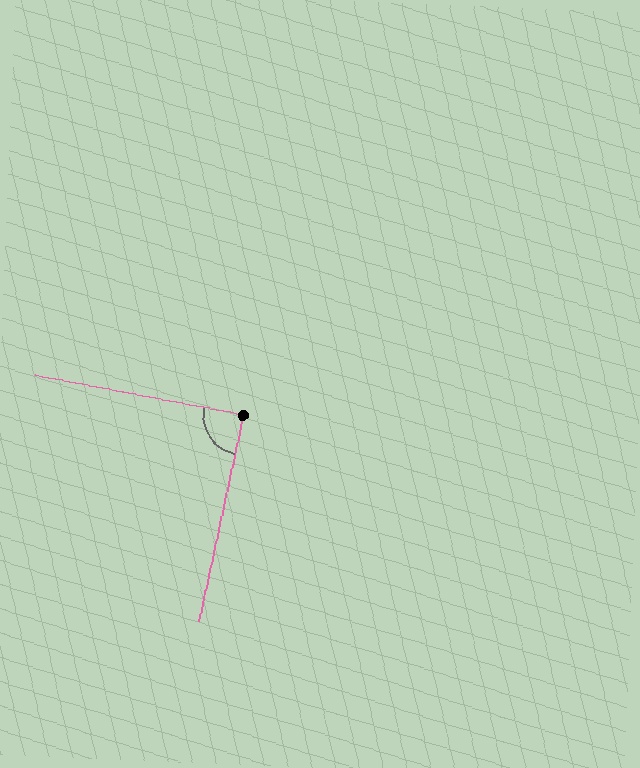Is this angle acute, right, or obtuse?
It is approximately a right angle.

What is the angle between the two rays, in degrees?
Approximately 88 degrees.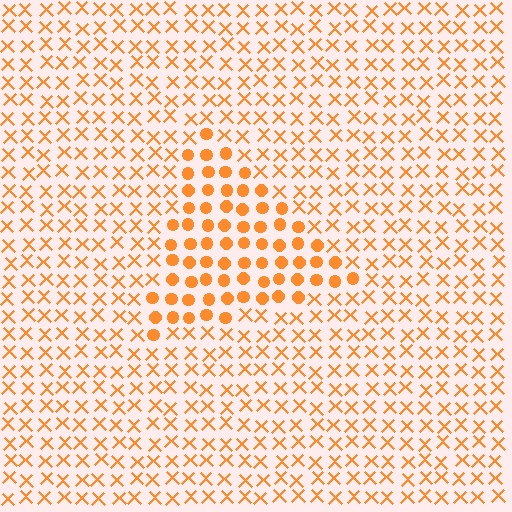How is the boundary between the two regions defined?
The boundary is defined by a change in element shape: circles inside vs. X marks outside. All elements share the same color and spacing.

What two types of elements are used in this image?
The image uses circles inside the triangle region and X marks outside it.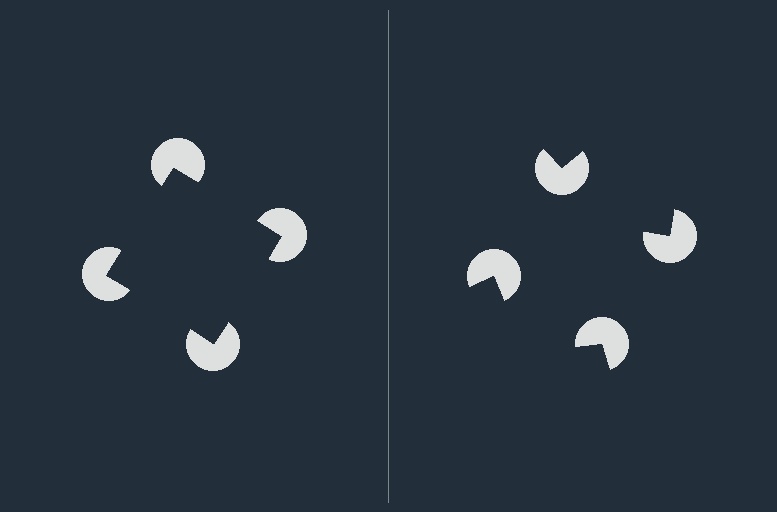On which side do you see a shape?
An illusory square appears on the left side. On the right side the wedge cuts are rotated, so no coherent shape forms.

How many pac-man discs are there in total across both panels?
8 — 4 on each side.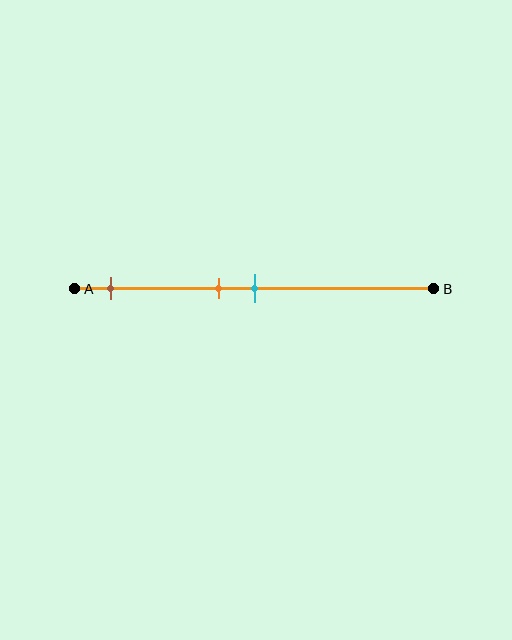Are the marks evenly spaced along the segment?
No, the marks are not evenly spaced.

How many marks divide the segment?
There are 3 marks dividing the segment.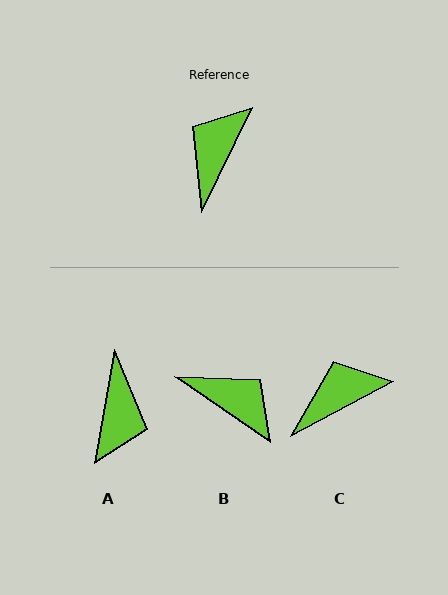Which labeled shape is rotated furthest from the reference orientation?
A, about 164 degrees away.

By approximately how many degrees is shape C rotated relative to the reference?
Approximately 36 degrees clockwise.